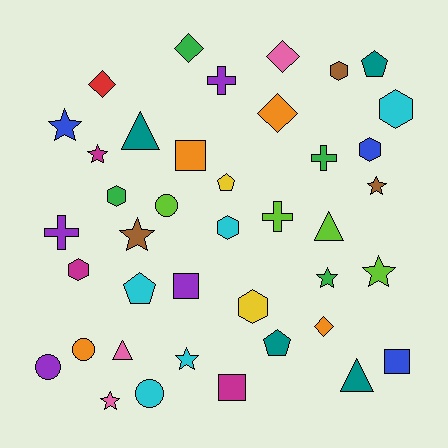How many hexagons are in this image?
There are 7 hexagons.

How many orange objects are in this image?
There are 4 orange objects.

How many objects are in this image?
There are 40 objects.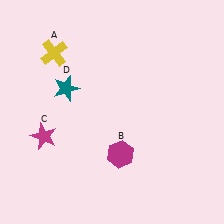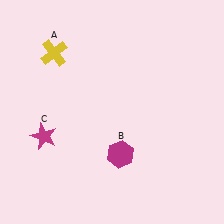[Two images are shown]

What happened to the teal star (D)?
The teal star (D) was removed in Image 2. It was in the top-left area of Image 1.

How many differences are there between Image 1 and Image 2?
There is 1 difference between the two images.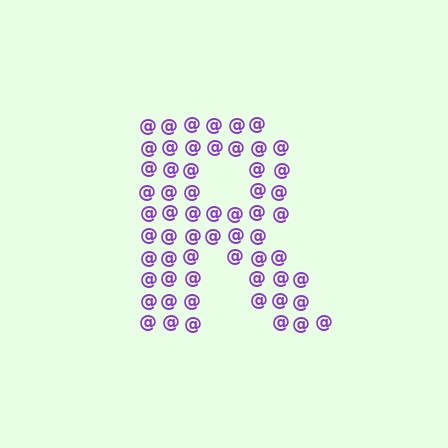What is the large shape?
The large shape is the letter R.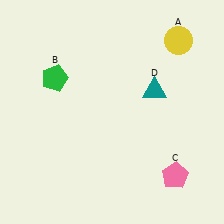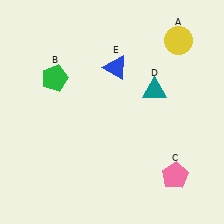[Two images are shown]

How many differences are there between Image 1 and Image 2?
There is 1 difference between the two images.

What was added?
A blue triangle (E) was added in Image 2.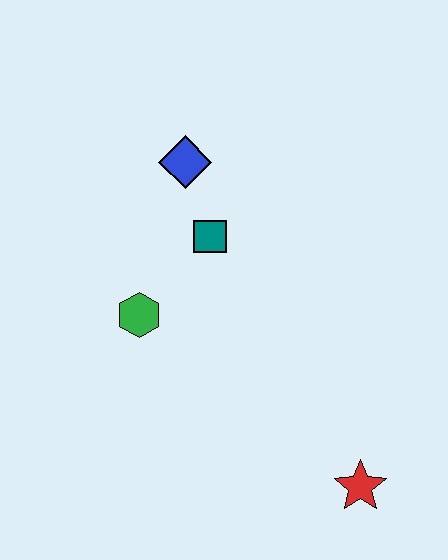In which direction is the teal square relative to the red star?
The teal square is above the red star.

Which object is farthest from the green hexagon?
The red star is farthest from the green hexagon.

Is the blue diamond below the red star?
No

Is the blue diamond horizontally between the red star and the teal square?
No